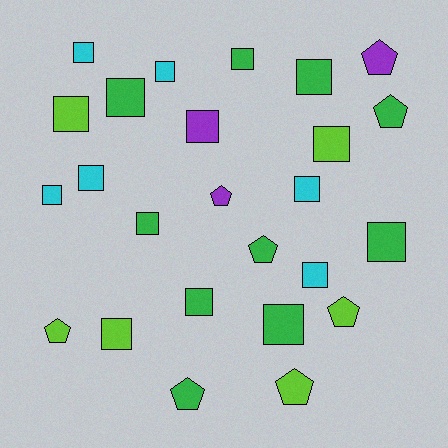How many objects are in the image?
There are 25 objects.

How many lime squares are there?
There are 3 lime squares.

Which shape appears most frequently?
Square, with 17 objects.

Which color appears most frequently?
Green, with 10 objects.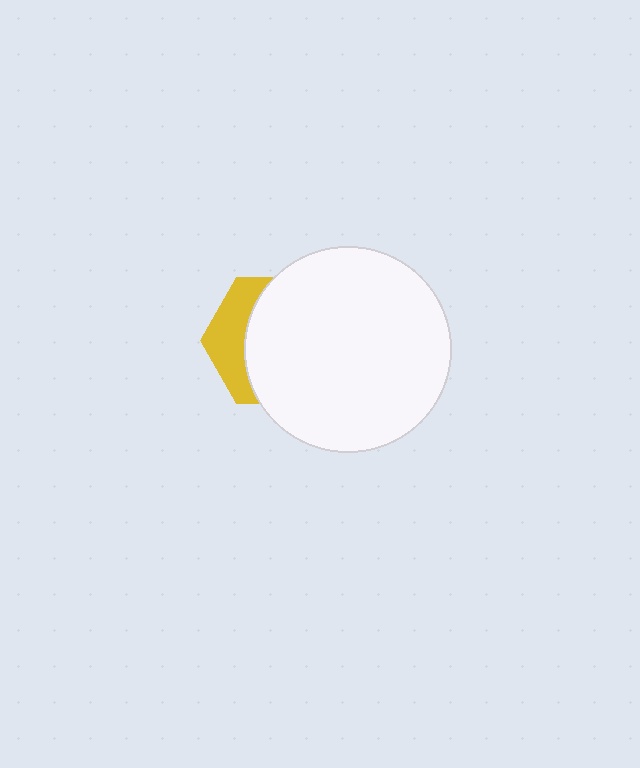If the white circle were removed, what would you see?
You would see the complete yellow hexagon.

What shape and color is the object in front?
The object in front is a white circle.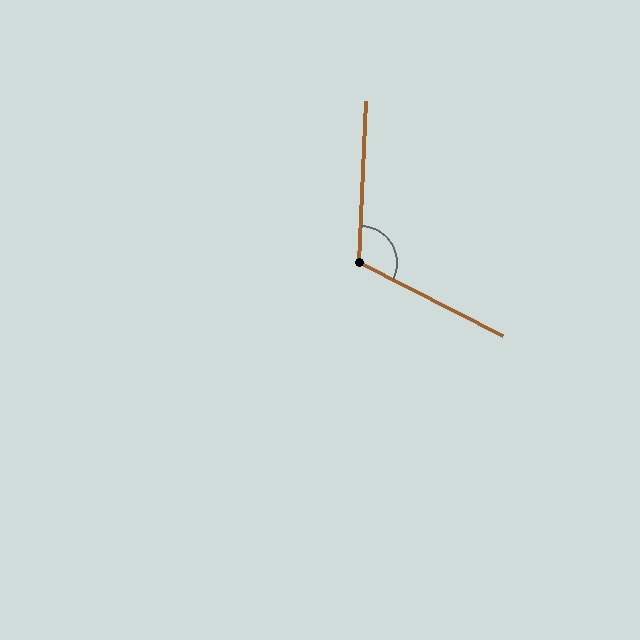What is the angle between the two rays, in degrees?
Approximately 115 degrees.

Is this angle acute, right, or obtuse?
It is obtuse.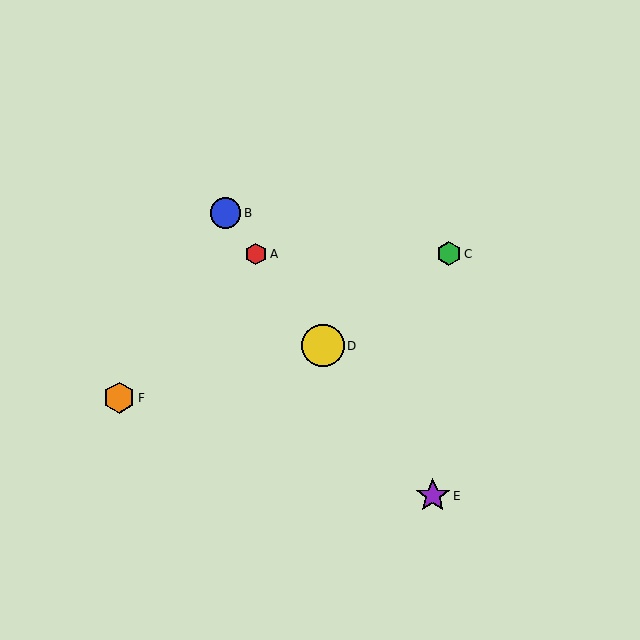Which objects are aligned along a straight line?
Objects A, B, D, E are aligned along a straight line.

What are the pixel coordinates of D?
Object D is at (323, 346).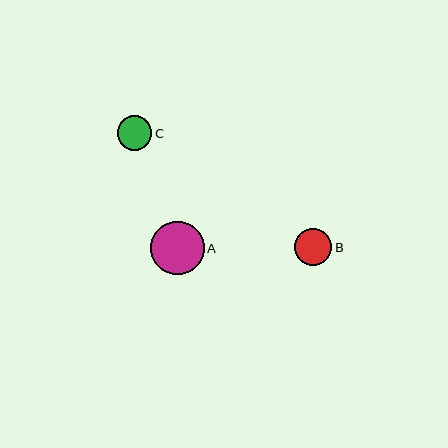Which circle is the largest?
Circle A is the largest with a size of approximately 53 pixels.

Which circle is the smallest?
Circle C is the smallest with a size of approximately 34 pixels.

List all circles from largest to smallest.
From largest to smallest: A, B, C.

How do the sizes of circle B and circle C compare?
Circle B and circle C are approximately the same size.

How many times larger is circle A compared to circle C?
Circle A is approximately 1.6 times the size of circle C.